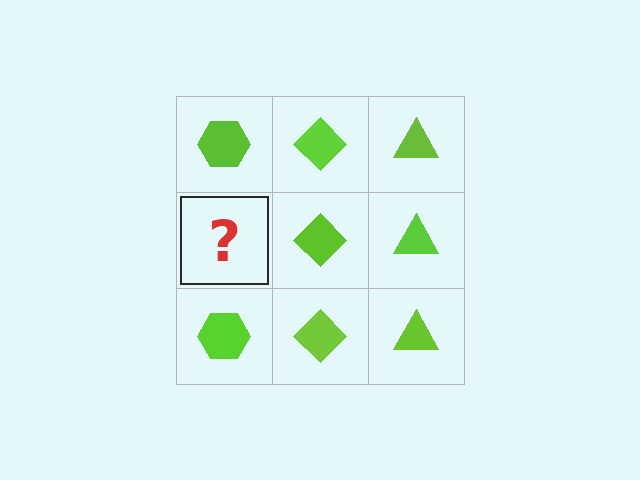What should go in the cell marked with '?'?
The missing cell should contain a lime hexagon.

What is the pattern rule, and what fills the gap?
The rule is that each column has a consistent shape. The gap should be filled with a lime hexagon.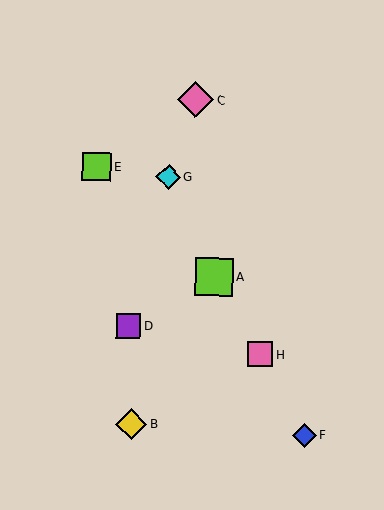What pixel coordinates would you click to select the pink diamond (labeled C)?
Click at (196, 100) to select the pink diamond C.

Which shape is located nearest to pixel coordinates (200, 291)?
The lime square (labeled A) at (214, 277) is nearest to that location.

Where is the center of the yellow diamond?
The center of the yellow diamond is at (131, 424).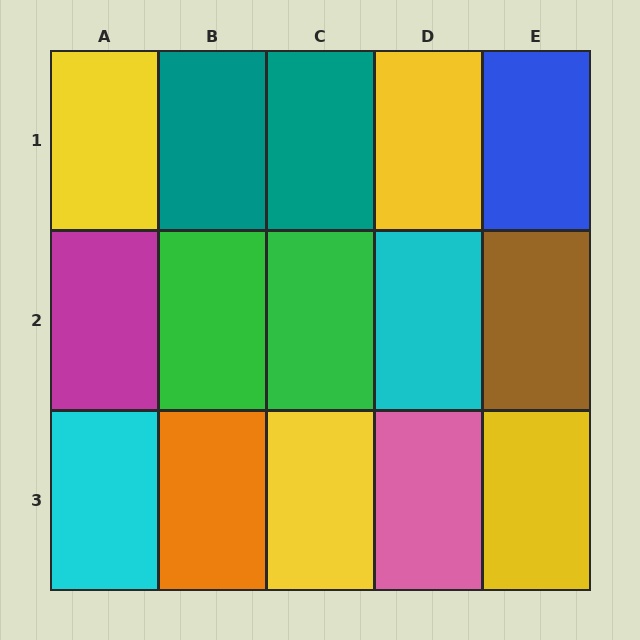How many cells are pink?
1 cell is pink.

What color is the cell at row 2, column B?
Green.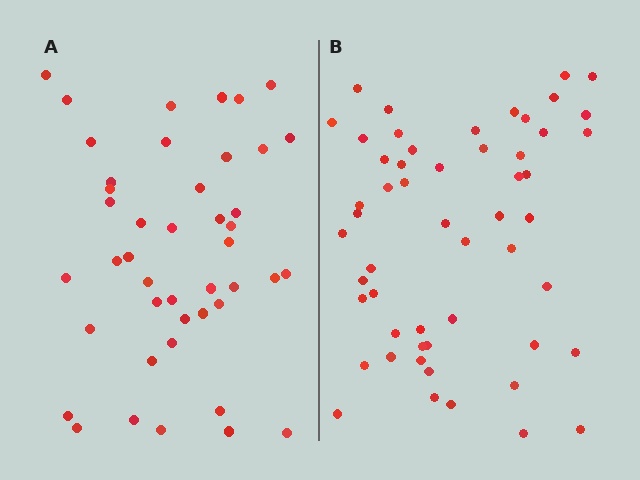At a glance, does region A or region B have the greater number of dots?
Region B (the right region) has more dots.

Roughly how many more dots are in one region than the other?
Region B has roughly 10 or so more dots than region A.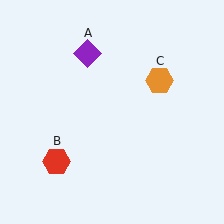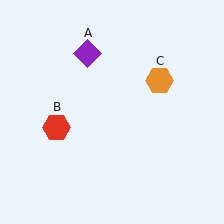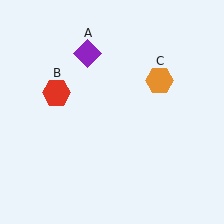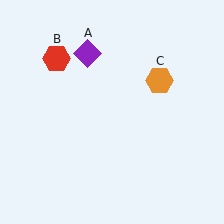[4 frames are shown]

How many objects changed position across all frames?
1 object changed position: red hexagon (object B).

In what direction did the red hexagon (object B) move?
The red hexagon (object B) moved up.